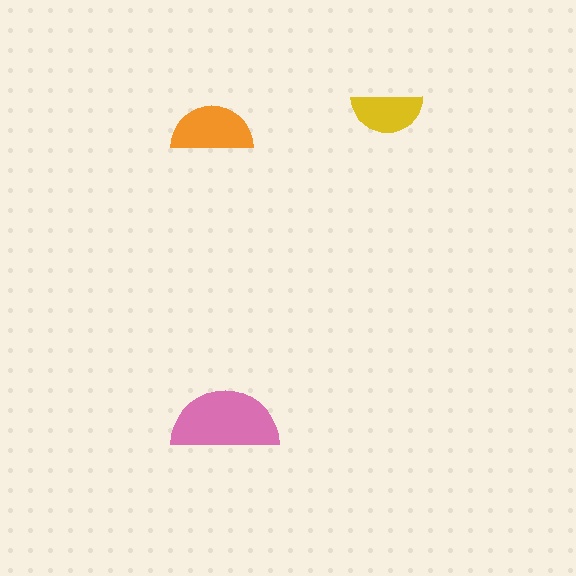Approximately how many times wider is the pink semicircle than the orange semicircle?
About 1.5 times wider.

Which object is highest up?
The yellow semicircle is topmost.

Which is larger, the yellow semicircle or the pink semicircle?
The pink one.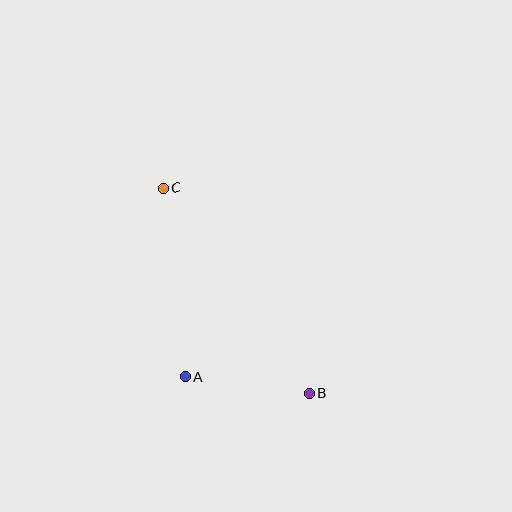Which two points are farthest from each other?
Points B and C are farthest from each other.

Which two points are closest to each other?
Points A and B are closest to each other.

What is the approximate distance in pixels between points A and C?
The distance between A and C is approximately 191 pixels.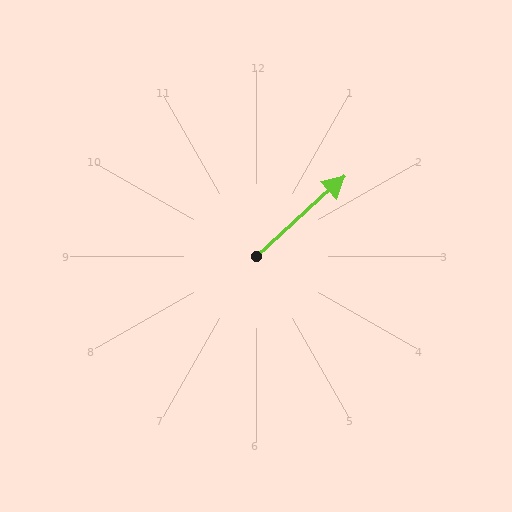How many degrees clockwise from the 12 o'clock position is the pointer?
Approximately 48 degrees.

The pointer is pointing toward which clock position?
Roughly 2 o'clock.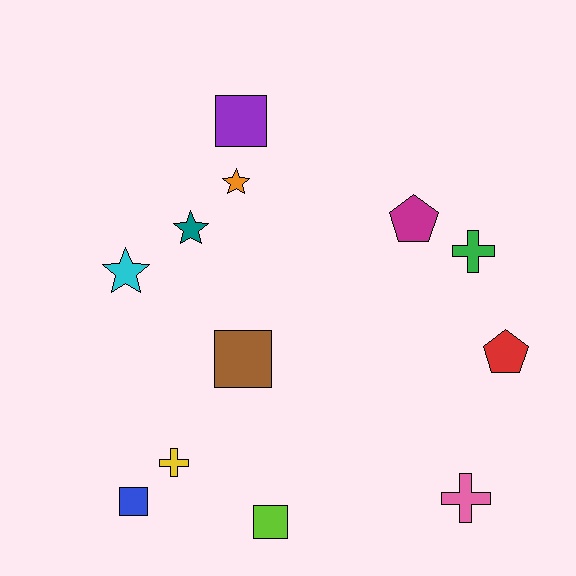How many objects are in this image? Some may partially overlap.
There are 12 objects.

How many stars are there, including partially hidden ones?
There are 3 stars.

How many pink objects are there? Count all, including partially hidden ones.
There is 1 pink object.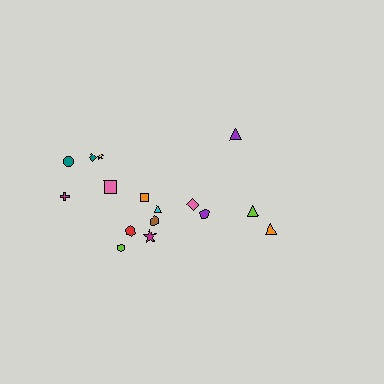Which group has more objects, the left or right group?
The left group.